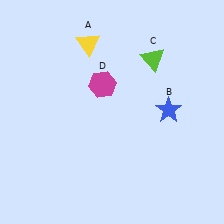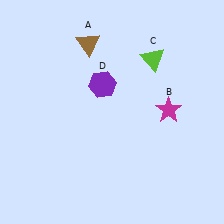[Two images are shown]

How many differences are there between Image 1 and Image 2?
There are 3 differences between the two images.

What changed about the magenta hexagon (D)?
In Image 1, D is magenta. In Image 2, it changed to purple.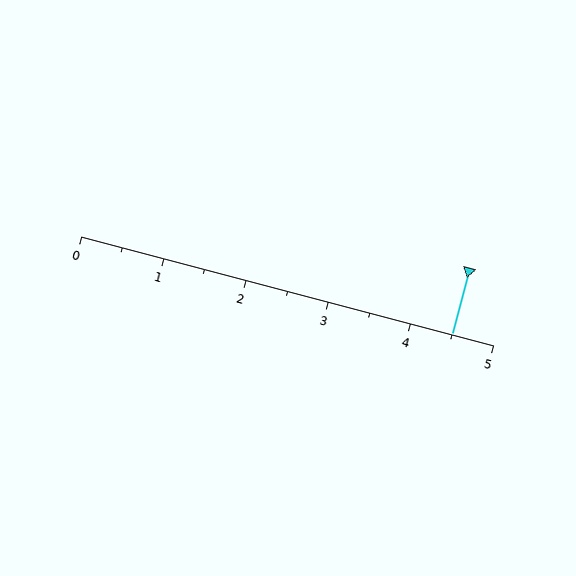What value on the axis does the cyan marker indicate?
The marker indicates approximately 4.5.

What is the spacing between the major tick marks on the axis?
The major ticks are spaced 1 apart.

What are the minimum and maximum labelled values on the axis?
The axis runs from 0 to 5.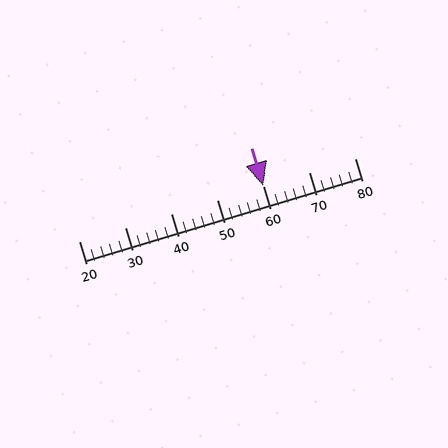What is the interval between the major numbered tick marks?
The major tick marks are spaced 10 units apart.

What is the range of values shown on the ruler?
The ruler shows values from 20 to 80.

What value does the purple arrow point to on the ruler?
The purple arrow points to approximately 60.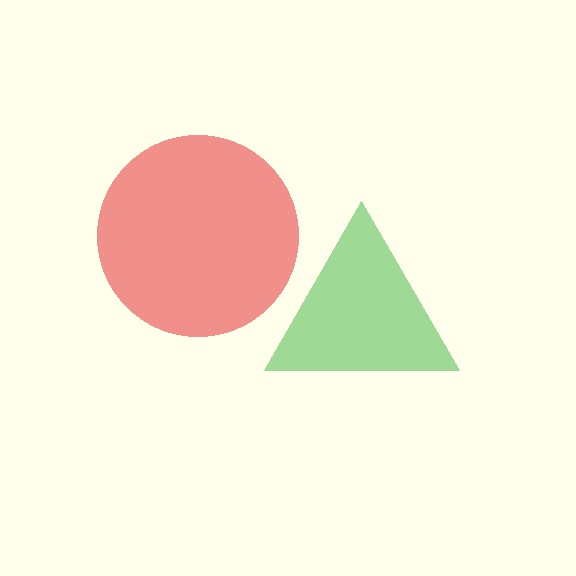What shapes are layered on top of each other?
The layered shapes are: a green triangle, a red circle.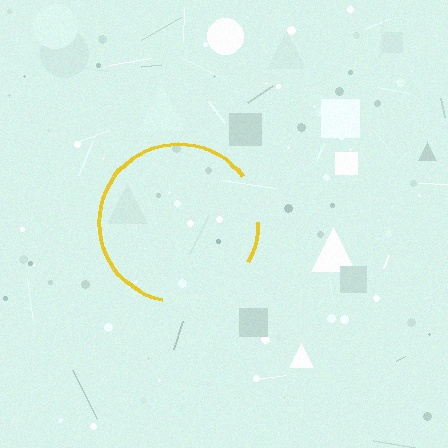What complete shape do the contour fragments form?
The contour fragments form a circle.